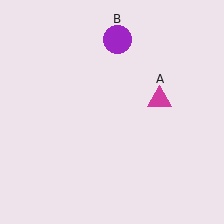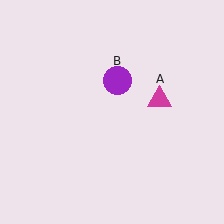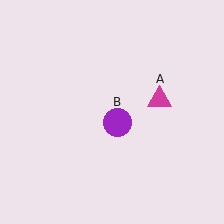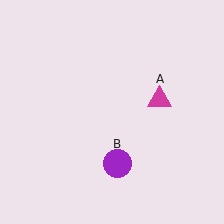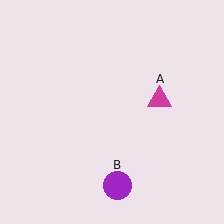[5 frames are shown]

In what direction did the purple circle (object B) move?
The purple circle (object B) moved down.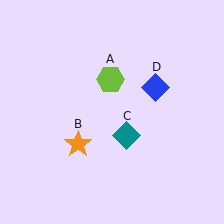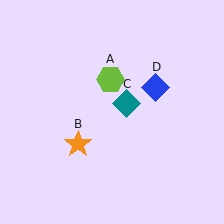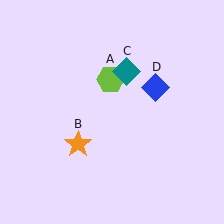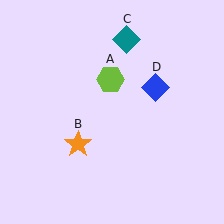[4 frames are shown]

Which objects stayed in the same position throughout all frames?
Lime hexagon (object A) and orange star (object B) and blue diamond (object D) remained stationary.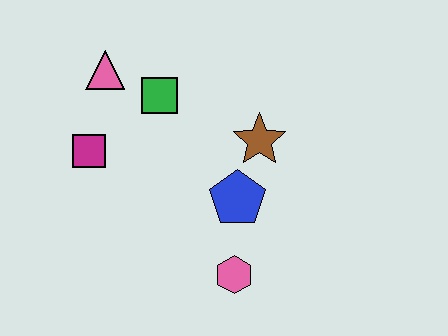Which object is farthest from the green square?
The pink hexagon is farthest from the green square.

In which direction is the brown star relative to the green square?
The brown star is to the right of the green square.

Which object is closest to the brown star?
The blue pentagon is closest to the brown star.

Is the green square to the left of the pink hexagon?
Yes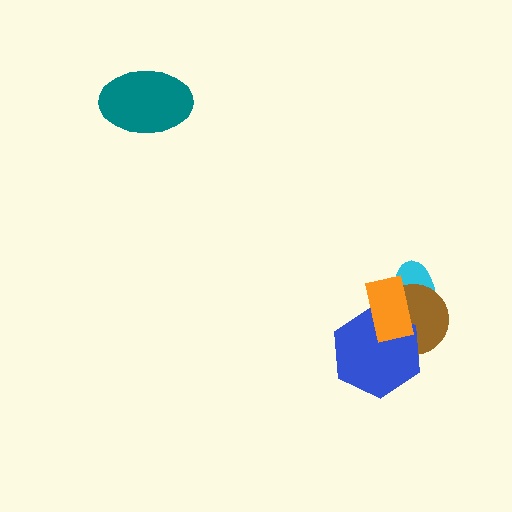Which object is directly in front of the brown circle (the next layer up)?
The blue hexagon is directly in front of the brown circle.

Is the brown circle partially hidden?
Yes, it is partially covered by another shape.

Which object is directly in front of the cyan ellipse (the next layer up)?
The brown circle is directly in front of the cyan ellipse.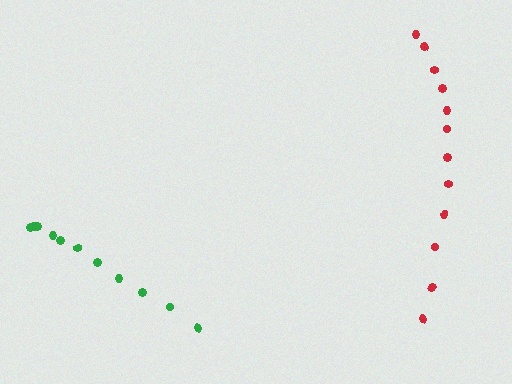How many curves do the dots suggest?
There are 2 distinct paths.